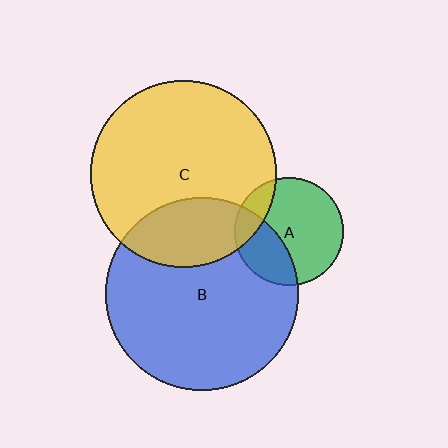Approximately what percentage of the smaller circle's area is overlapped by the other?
Approximately 15%.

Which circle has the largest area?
Circle B (blue).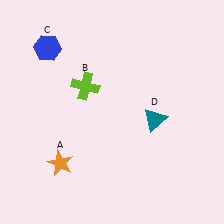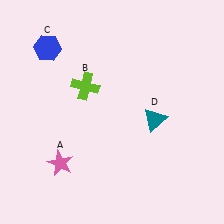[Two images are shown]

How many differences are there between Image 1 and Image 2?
There is 1 difference between the two images.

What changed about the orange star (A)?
In Image 1, A is orange. In Image 2, it changed to pink.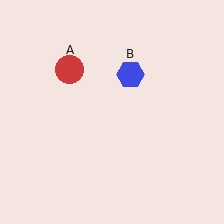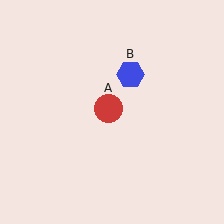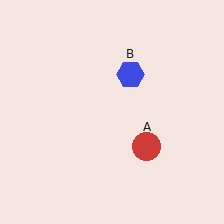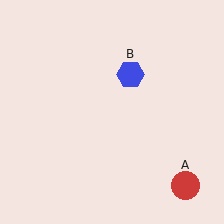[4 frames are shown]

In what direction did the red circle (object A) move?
The red circle (object A) moved down and to the right.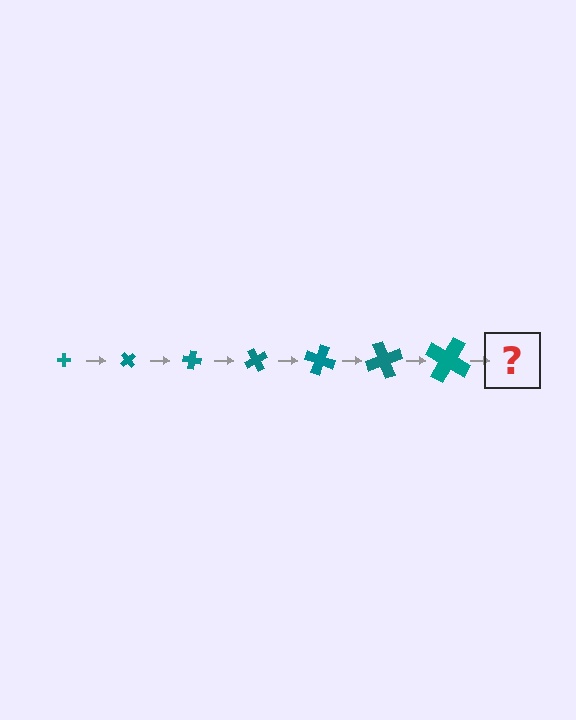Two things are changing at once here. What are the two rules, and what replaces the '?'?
The two rules are that the cross grows larger each step and it rotates 50 degrees each step. The '?' should be a cross, larger than the previous one and rotated 350 degrees from the start.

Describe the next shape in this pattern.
It should be a cross, larger than the previous one and rotated 350 degrees from the start.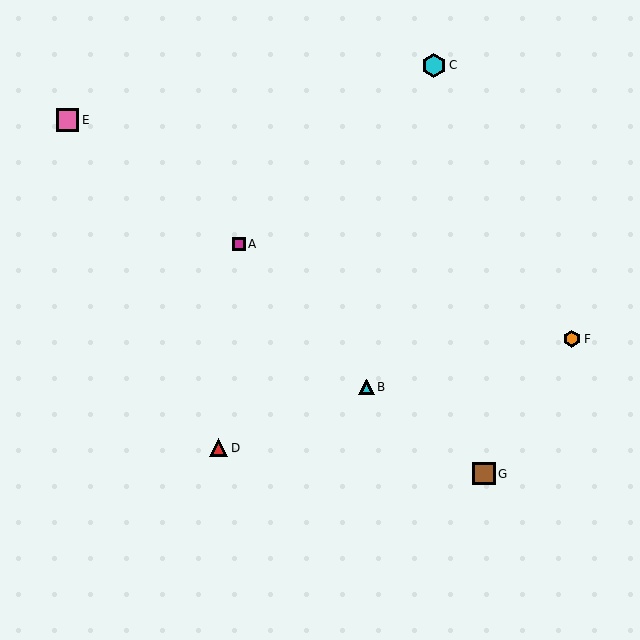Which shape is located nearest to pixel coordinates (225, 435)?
The red triangle (labeled D) at (219, 448) is nearest to that location.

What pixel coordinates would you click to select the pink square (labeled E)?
Click at (68, 120) to select the pink square E.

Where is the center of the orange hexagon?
The center of the orange hexagon is at (572, 339).